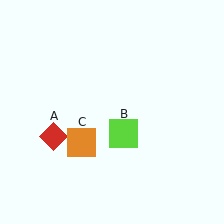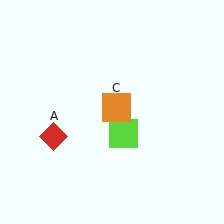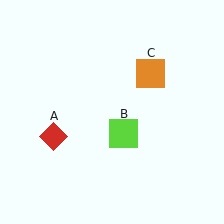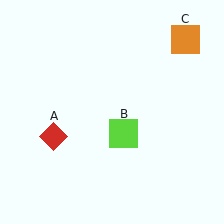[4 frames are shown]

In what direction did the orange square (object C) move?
The orange square (object C) moved up and to the right.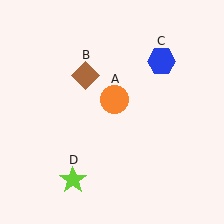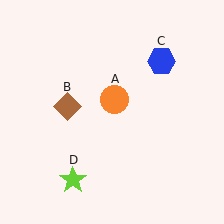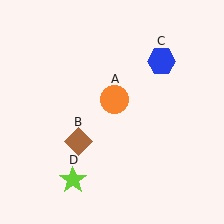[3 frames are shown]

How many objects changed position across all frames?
1 object changed position: brown diamond (object B).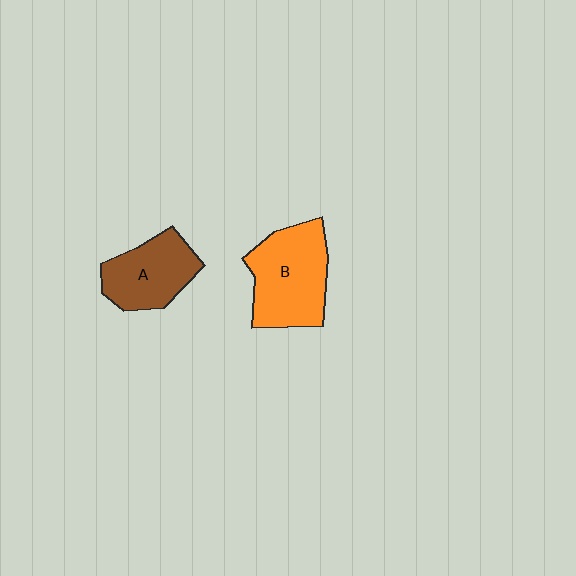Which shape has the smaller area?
Shape A (brown).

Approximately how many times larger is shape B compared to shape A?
Approximately 1.3 times.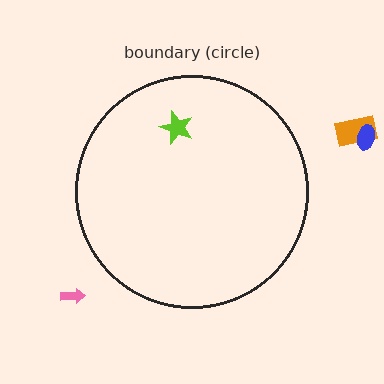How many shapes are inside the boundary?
1 inside, 3 outside.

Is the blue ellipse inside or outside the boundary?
Outside.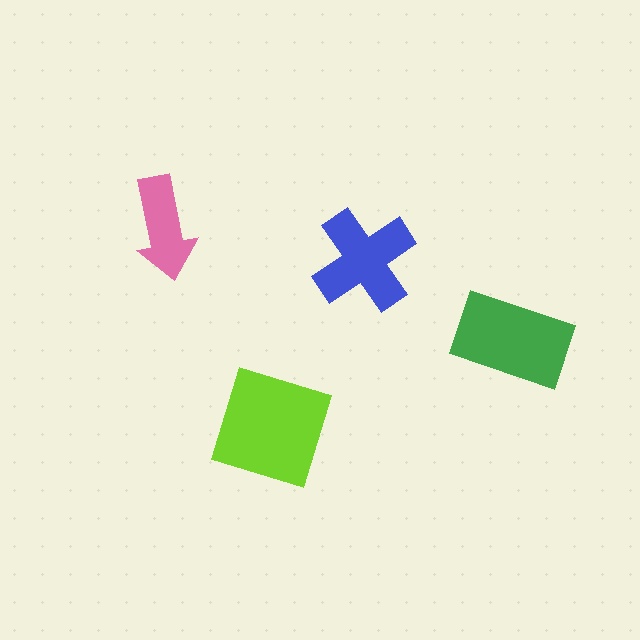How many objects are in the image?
There are 4 objects in the image.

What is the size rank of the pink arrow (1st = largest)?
4th.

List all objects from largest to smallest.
The lime square, the green rectangle, the blue cross, the pink arrow.